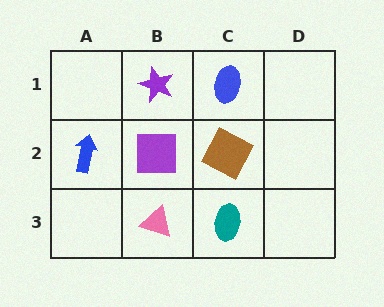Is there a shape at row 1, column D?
No, that cell is empty.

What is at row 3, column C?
A teal ellipse.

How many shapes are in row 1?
2 shapes.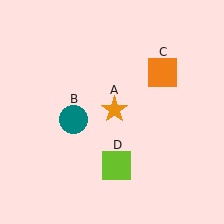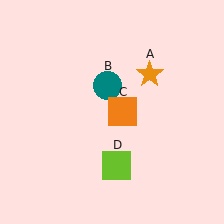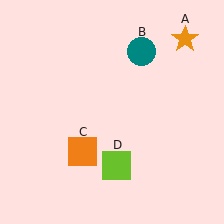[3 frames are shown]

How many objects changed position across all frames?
3 objects changed position: orange star (object A), teal circle (object B), orange square (object C).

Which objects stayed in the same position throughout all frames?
Lime square (object D) remained stationary.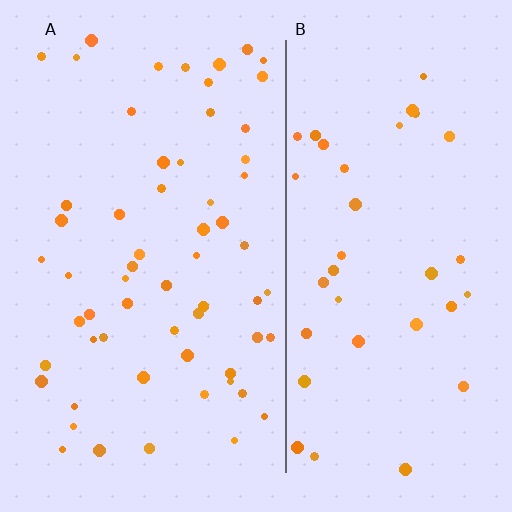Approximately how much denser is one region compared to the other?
Approximately 1.7× — region A over region B.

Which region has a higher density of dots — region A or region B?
A (the left).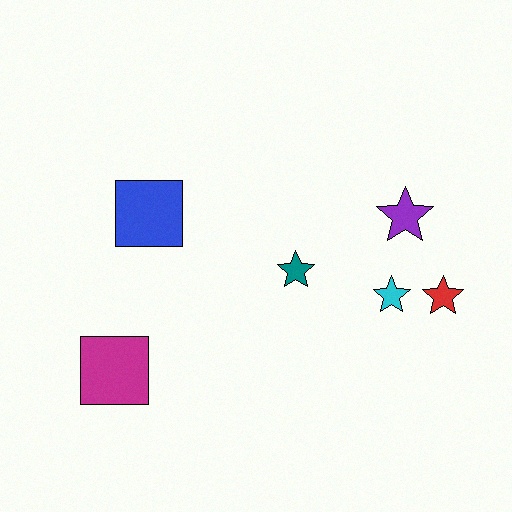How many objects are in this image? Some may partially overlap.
There are 6 objects.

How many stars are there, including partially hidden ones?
There are 4 stars.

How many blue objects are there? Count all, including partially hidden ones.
There is 1 blue object.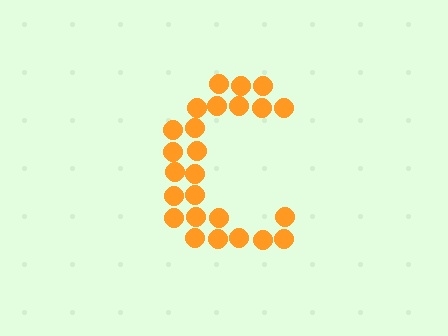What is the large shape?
The large shape is the letter C.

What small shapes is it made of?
It is made of small circles.